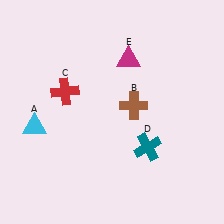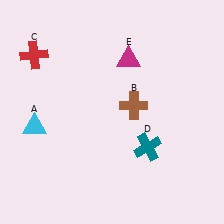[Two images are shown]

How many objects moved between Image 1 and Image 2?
1 object moved between the two images.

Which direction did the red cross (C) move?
The red cross (C) moved up.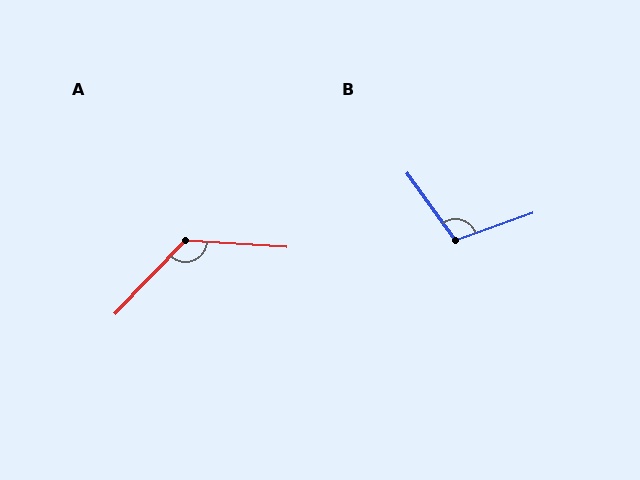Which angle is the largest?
A, at approximately 130 degrees.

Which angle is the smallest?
B, at approximately 106 degrees.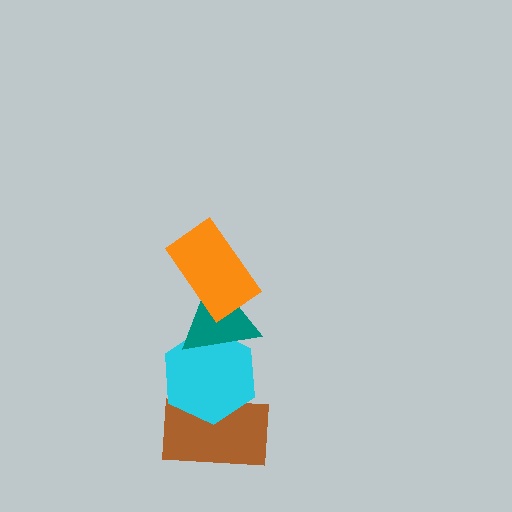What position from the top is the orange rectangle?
The orange rectangle is 1st from the top.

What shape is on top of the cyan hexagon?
The teal triangle is on top of the cyan hexagon.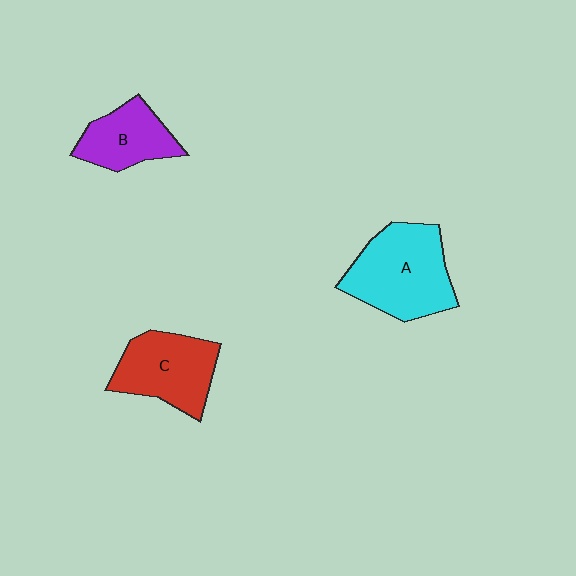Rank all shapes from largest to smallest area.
From largest to smallest: A (cyan), C (red), B (purple).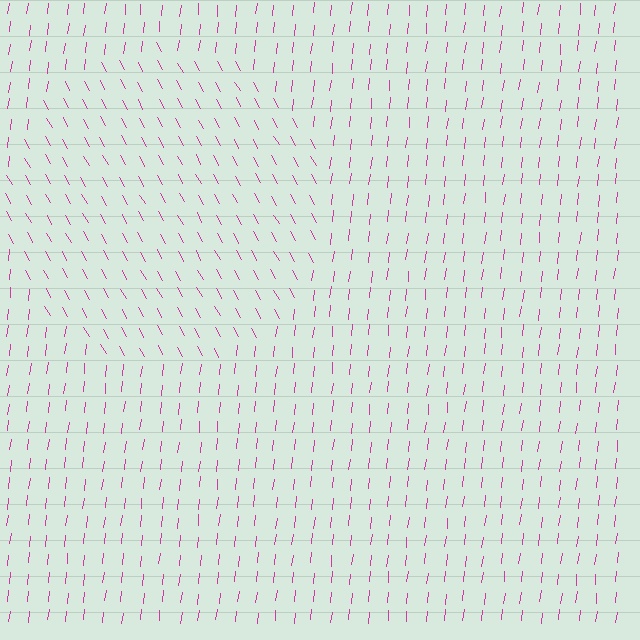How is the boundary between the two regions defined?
The boundary is defined purely by a change in line orientation (approximately 36 degrees difference). All lines are the same color and thickness.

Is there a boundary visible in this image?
Yes, there is a texture boundary formed by a change in line orientation.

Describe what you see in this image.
The image is filled with small magenta line segments. A circle region in the image has lines oriented differently from the surrounding lines, creating a visible texture boundary.